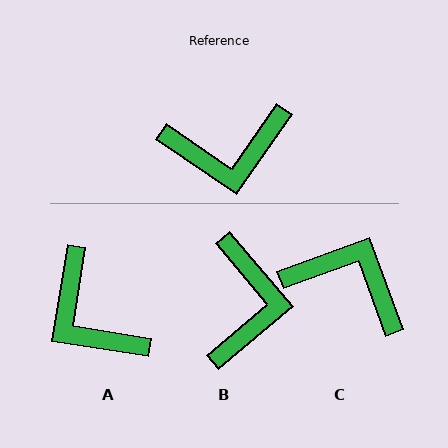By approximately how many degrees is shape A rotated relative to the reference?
Approximately 65 degrees clockwise.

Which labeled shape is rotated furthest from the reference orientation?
C, about 145 degrees away.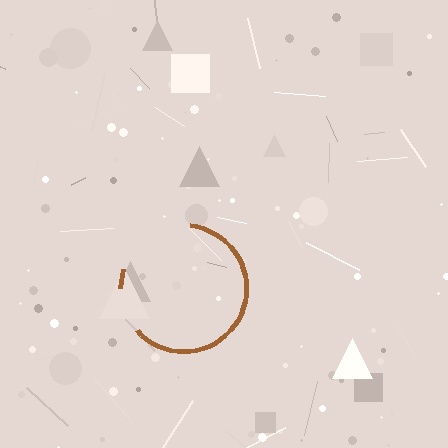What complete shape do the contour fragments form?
The contour fragments form a circle.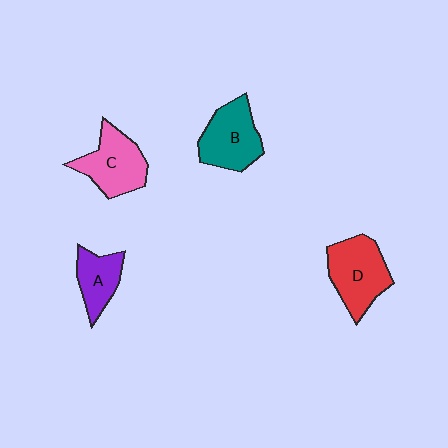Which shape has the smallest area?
Shape A (purple).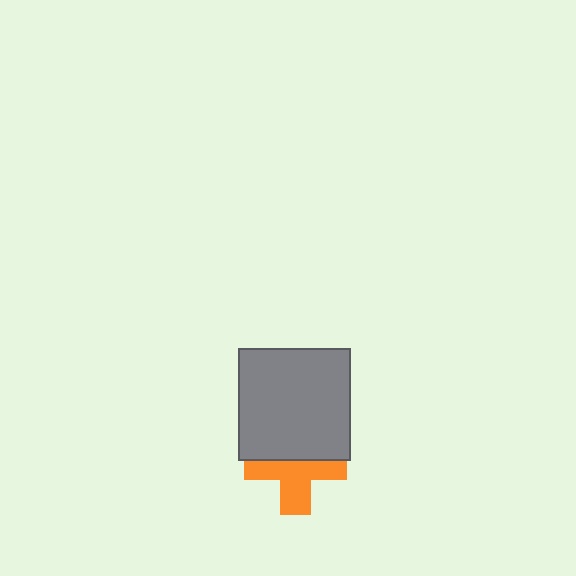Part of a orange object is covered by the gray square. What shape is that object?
It is a cross.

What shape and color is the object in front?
The object in front is a gray square.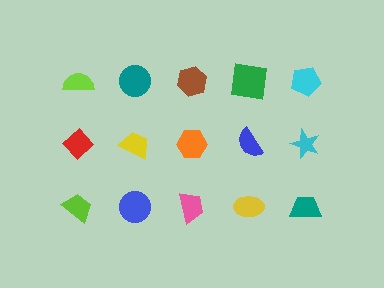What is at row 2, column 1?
A red diamond.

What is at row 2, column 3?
An orange hexagon.